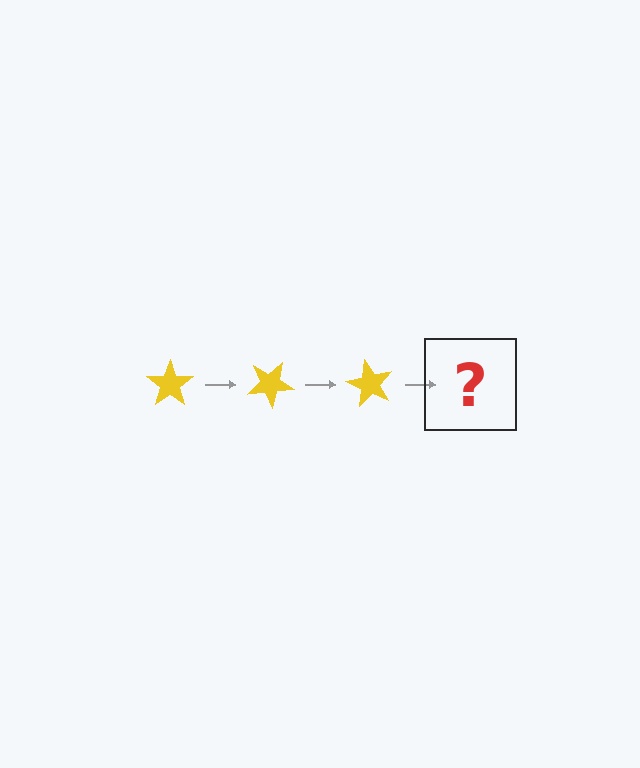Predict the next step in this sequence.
The next step is a yellow star rotated 90 degrees.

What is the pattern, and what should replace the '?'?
The pattern is that the star rotates 30 degrees each step. The '?' should be a yellow star rotated 90 degrees.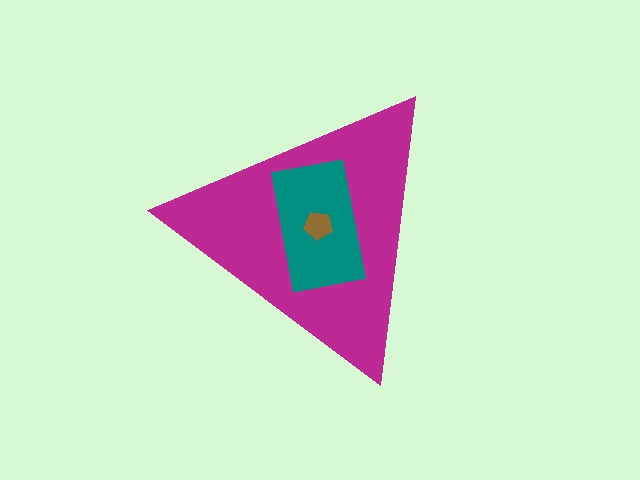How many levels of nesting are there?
3.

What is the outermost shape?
The magenta triangle.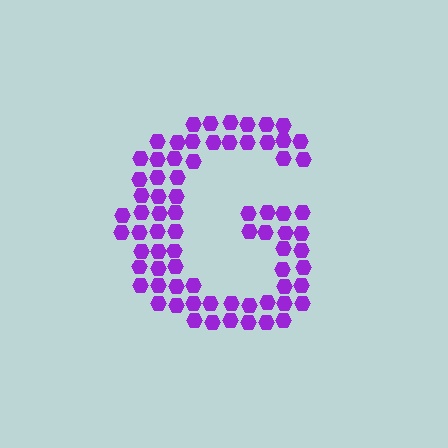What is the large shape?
The large shape is the letter G.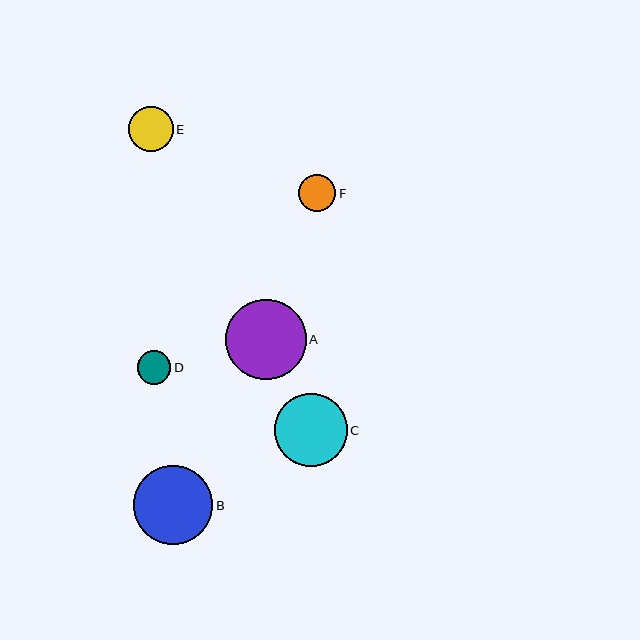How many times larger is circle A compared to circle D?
Circle A is approximately 2.4 times the size of circle D.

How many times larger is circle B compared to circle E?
Circle B is approximately 1.8 times the size of circle E.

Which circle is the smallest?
Circle D is the smallest with a size of approximately 34 pixels.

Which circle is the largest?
Circle A is the largest with a size of approximately 80 pixels.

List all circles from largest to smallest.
From largest to smallest: A, B, C, E, F, D.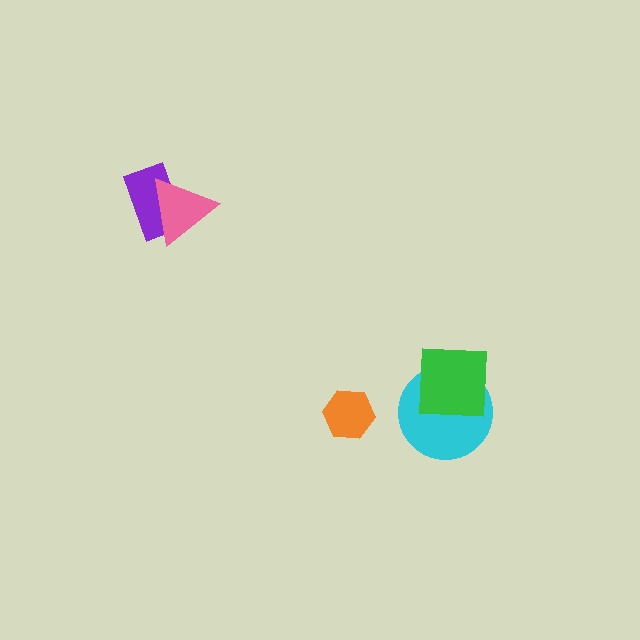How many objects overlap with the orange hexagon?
0 objects overlap with the orange hexagon.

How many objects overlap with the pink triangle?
1 object overlaps with the pink triangle.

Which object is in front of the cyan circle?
The green square is in front of the cyan circle.